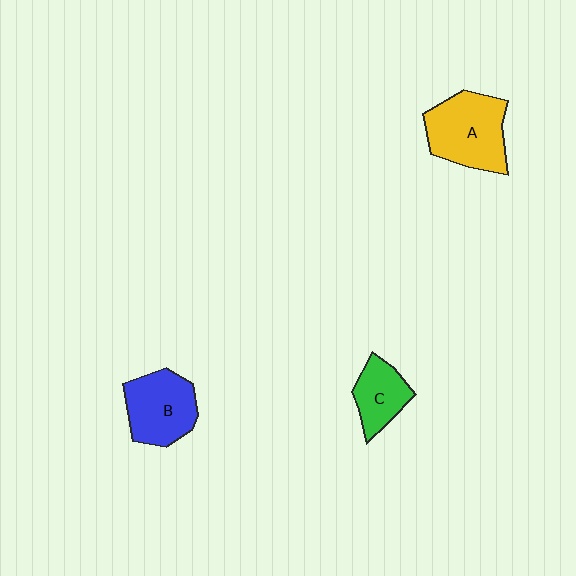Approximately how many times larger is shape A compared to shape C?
Approximately 1.7 times.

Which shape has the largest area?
Shape A (yellow).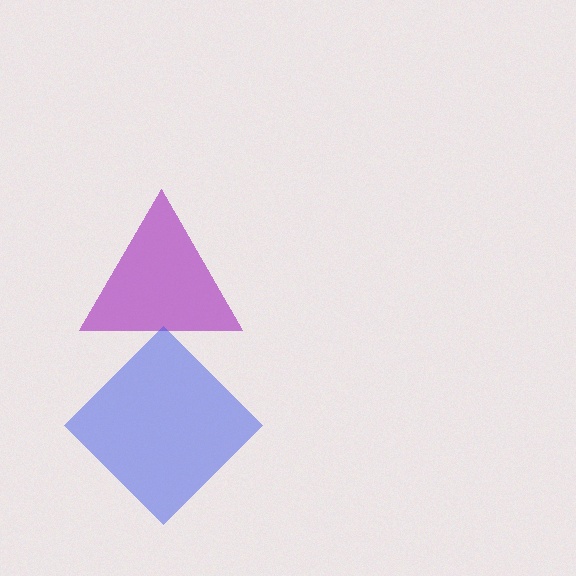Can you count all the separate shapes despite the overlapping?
Yes, there are 2 separate shapes.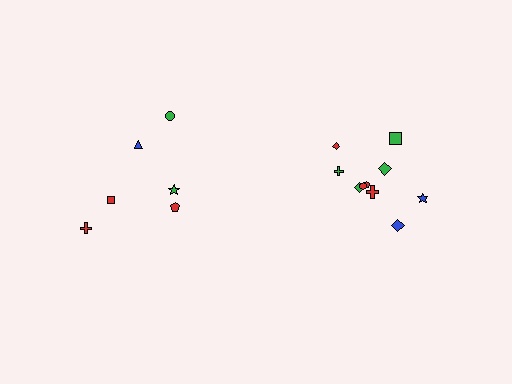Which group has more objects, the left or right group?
The right group.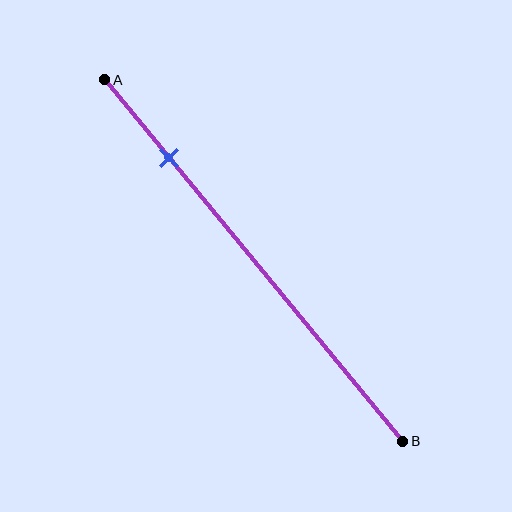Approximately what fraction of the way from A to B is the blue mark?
The blue mark is approximately 20% of the way from A to B.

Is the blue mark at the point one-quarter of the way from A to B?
No, the mark is at about 20% from A, not at the 25% one-quarter point.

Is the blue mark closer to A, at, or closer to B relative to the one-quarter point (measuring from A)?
The blue mark is closer to point A than the one-quarter point of segment AB.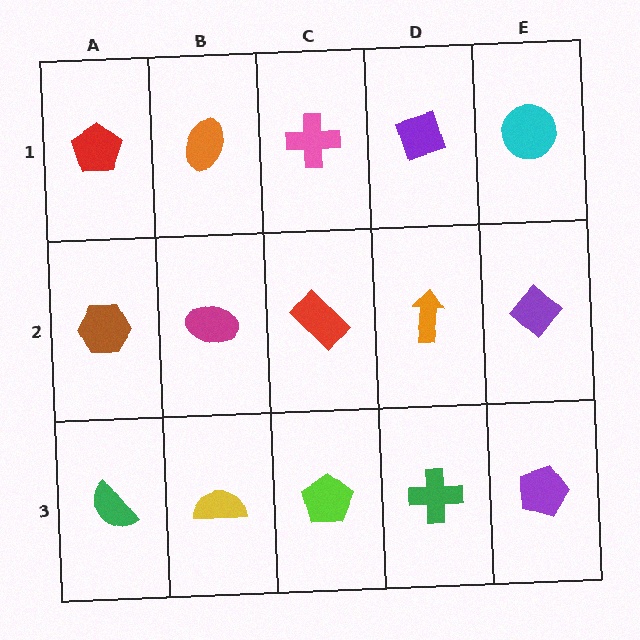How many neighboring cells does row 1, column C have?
3.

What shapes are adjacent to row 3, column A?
A brown hexagon (row 2, column A), a yellow semicircle (row 3, column B).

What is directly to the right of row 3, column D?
A purple pentagon.